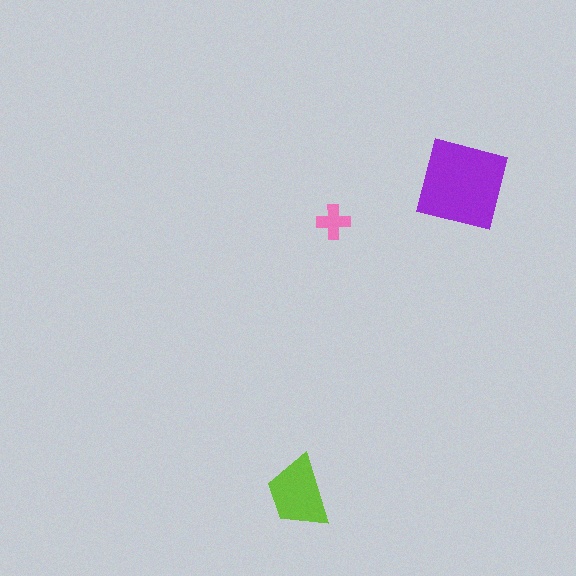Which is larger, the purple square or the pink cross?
The purple square.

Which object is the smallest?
The pink cross.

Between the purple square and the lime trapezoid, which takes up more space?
The purple square.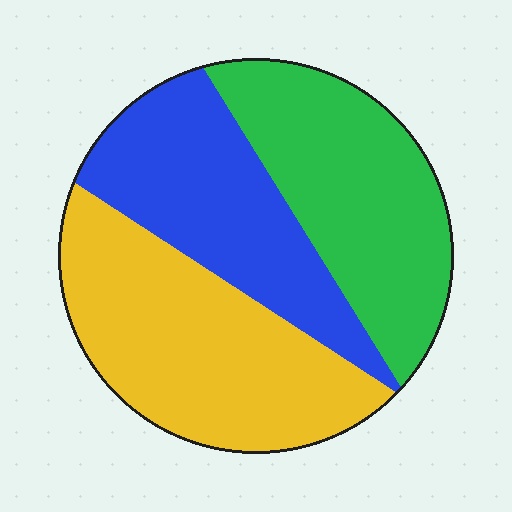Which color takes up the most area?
Yellow, at roughly 40%.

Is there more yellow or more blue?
Yellow.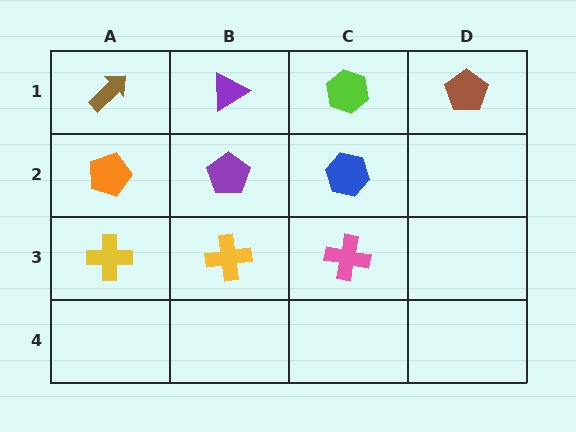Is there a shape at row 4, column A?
No, that cell is empty.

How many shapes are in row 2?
3 shapes.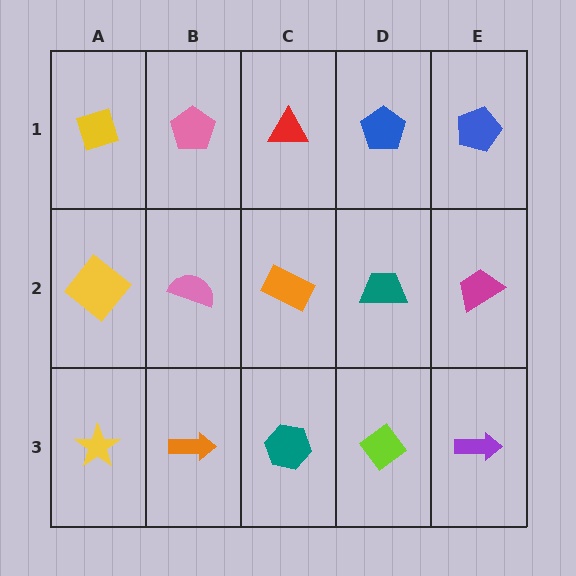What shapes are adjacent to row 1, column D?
A teal trapezoid (row 2, column D), a red triangle (row 1, column C), a blue pentagon (row 1, column E).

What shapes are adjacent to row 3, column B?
A pink semicircle (row 2, column B), a yellow star (row 3, column A), a teal hexagon (row 3, column C).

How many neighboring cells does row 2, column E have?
3.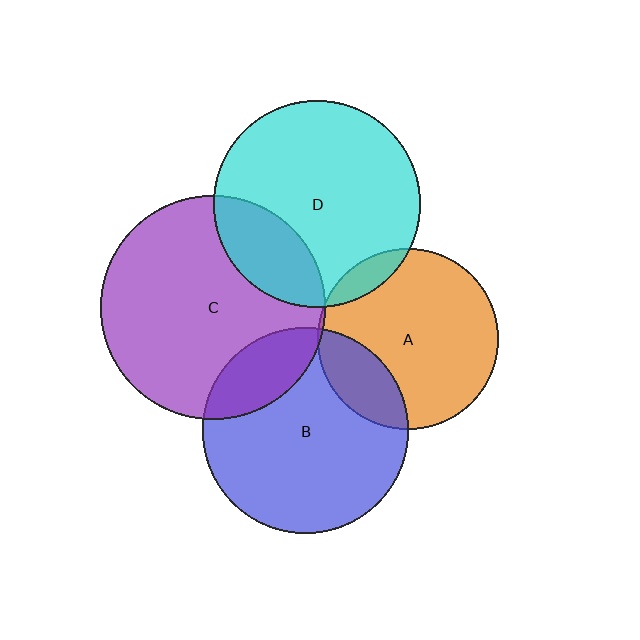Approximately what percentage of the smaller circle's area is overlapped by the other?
Approximately 5%.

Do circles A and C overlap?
Yes.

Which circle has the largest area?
Circle C (purple).